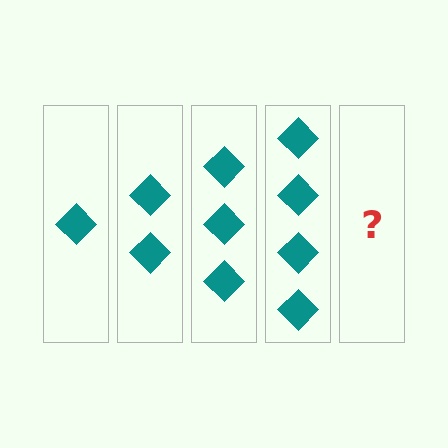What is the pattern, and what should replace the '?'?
The pattern is that each step adds one more diamond. The '?' should be 5 diamonds.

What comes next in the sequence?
The next element should be 5 diamonds.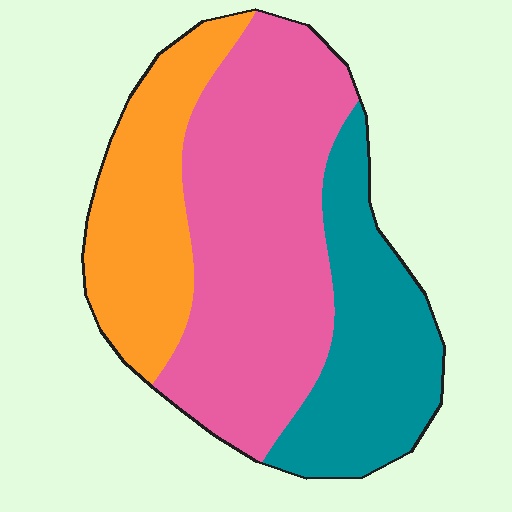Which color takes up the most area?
Pink, at roughly 50%.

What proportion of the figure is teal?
Teal covers 27% of the figure.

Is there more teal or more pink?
Pink.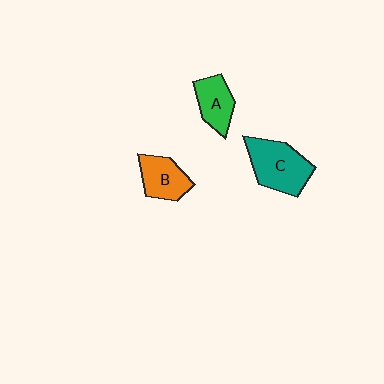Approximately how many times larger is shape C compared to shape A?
Approximately 1.6 times.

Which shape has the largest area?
Shape C (teal).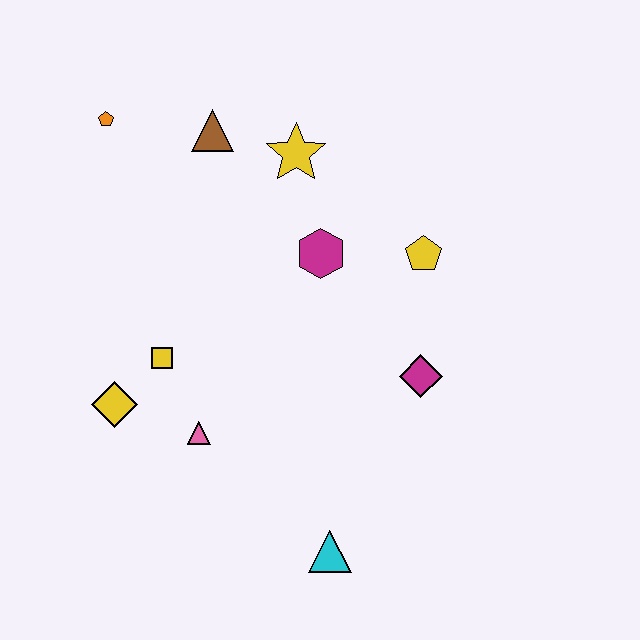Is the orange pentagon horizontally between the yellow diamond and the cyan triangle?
No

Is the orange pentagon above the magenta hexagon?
Yes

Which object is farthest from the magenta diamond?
The orange pentagon is farthest from the magenta diamond.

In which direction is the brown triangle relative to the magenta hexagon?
The brown triangle is above the magenta hexagon.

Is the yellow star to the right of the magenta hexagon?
No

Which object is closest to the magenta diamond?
The yellow pentagon is closest to the magenta diamond.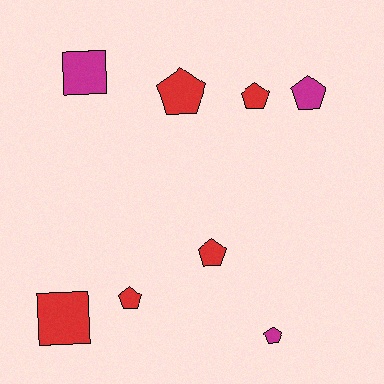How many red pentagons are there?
There are 4 red pentagons.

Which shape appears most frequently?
Pentagon, with 6 objects.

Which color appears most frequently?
Red, with 5 objects.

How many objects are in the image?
There are 8 objects.